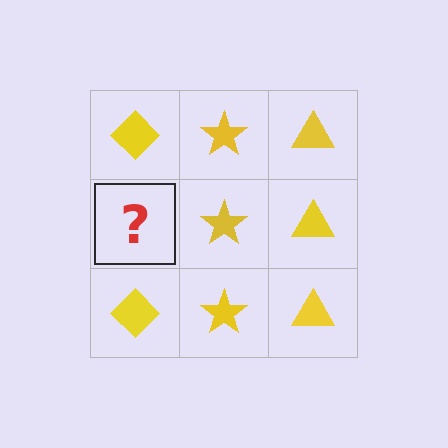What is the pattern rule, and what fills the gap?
The rule is that each column has a consistent shape. The gap should be filled with a yellow diamond.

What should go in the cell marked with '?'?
The missing cell should contain a yellow diamond.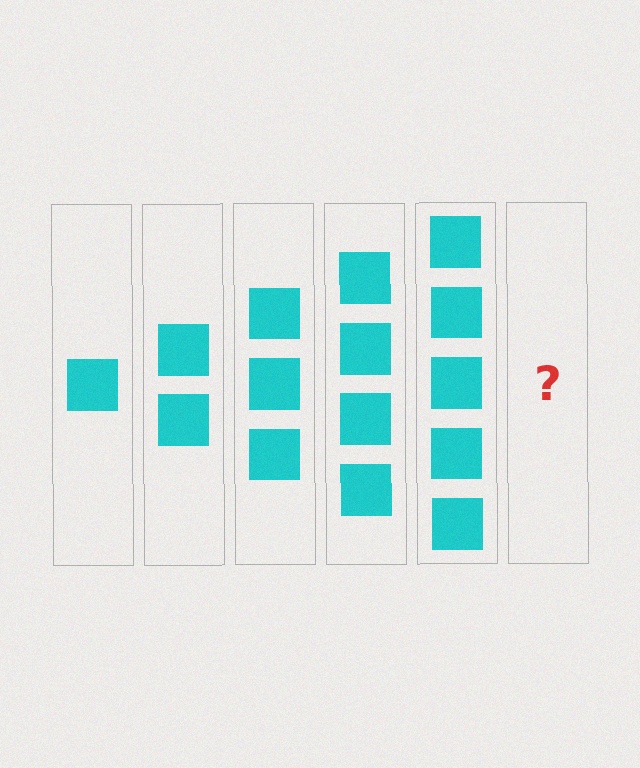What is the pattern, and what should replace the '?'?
The pattern is that each step adds one more square. The '?' should be 6 squares.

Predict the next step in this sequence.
The next step is 6 squares.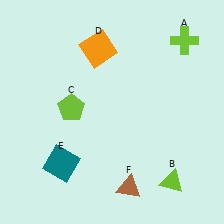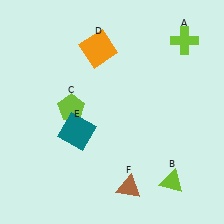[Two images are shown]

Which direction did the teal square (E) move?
The teal square (E) moved up.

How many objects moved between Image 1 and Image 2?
1 object moved between the two images.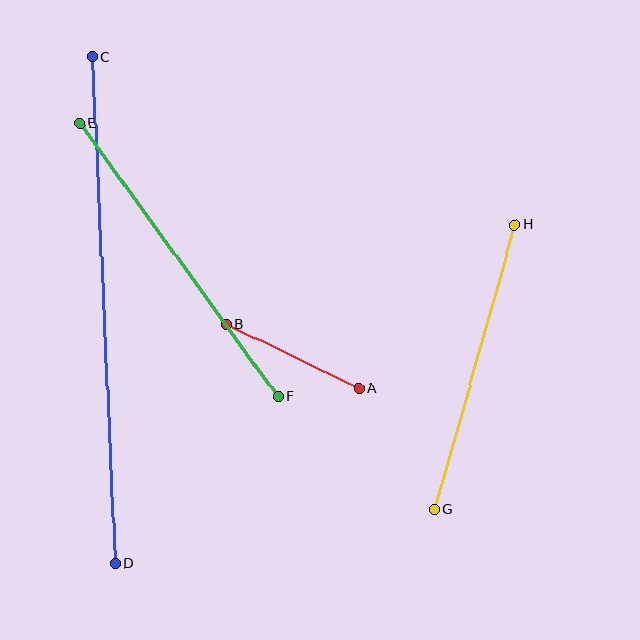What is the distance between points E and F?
The distance is approximately 337 pixels.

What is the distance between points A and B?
The distance is approximately 147 pixels.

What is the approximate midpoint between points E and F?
The midpoint is at approximately (179, 260) pixels.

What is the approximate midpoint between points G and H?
The midpoint is at approximately (475, 367) pixels.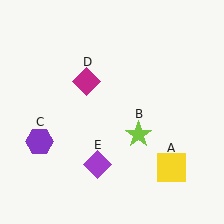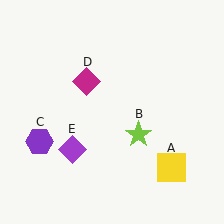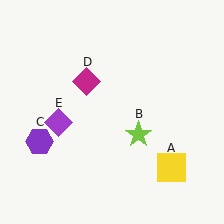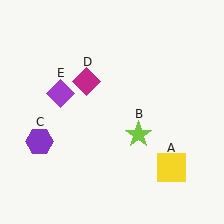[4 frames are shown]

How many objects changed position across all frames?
1 object changed position: purple diamond (object E).